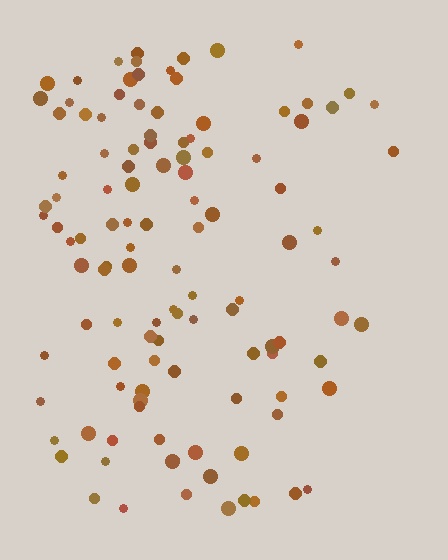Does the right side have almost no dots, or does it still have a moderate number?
Still a moderate number, just noticeably fewer than the left.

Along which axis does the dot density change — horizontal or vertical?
Horizontal.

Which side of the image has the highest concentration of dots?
The left.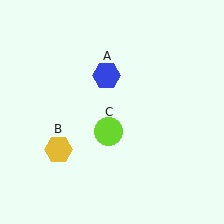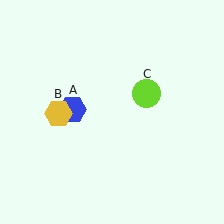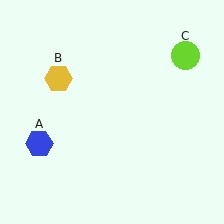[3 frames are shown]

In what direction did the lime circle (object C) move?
The lime circle (object C) moved up and to the right.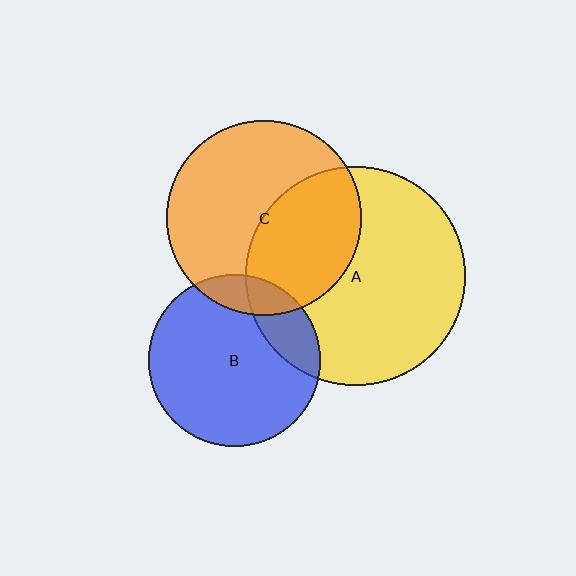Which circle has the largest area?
Circle A (yellow).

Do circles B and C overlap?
Yes.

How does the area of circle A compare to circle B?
Approximately 1.6 times.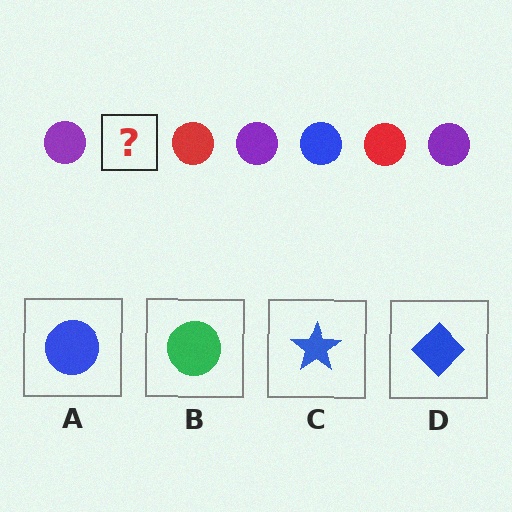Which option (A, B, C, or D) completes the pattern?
A.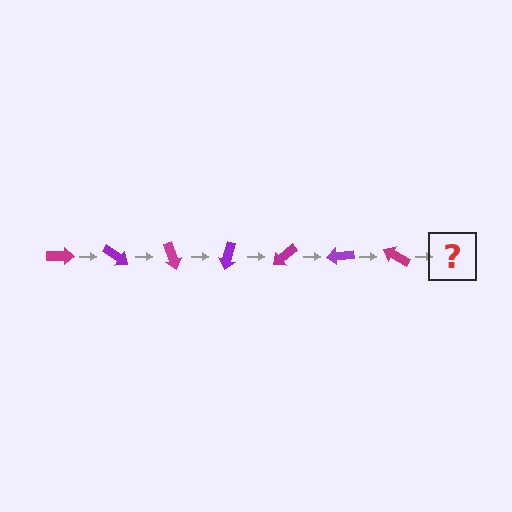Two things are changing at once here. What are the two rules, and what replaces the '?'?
The two rules are that it rotates 35 degrees each step and the color cycles through magenta and purple. The '?' should be a purple arrow, rotated 245 degrees from the start.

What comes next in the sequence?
The next element should be a purple arrow, rotated 245 degrees from the start.